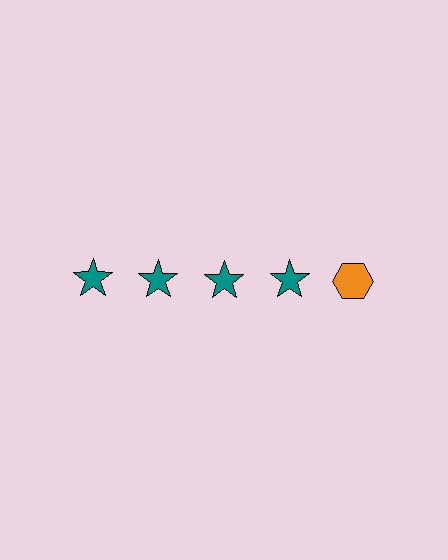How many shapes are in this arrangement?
There are 5 shapes arranged in a grid pattern.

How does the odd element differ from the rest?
It differs in both color (orange instead of teal) and shape (hexagon instead of star).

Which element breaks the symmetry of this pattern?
The orange hexagon in the top row, rightmost column breaks the symmetry. All other shapes are teal stars.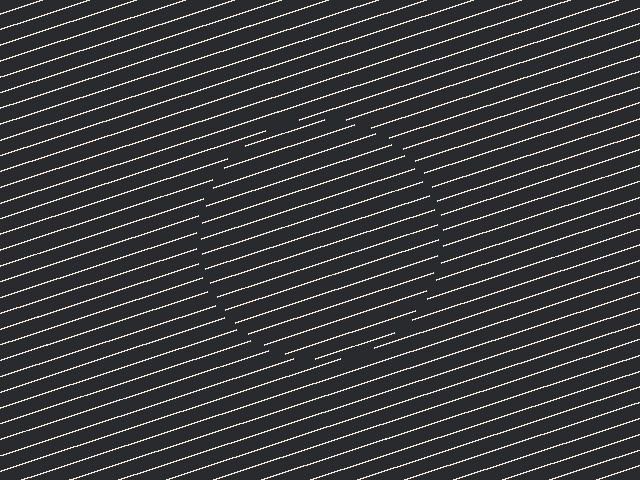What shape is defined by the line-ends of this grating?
An illusory circle. The interior of the shape contains the same grating, shifted by half a period — the contour is defined by the phase discontinuity where line-ends from the inner and outer gratings abut.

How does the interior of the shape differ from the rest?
The interior of the shape contains the same grating, shifted by half a period — the contour is defined by the phase discontinuity where line-ends from the inner and outer gratings abut.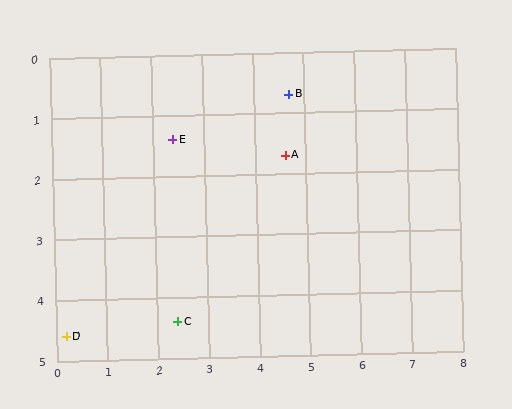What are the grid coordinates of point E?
Point E is at approximately (2.4, 1.4).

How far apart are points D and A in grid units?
Points D and A are about 5.3 grid units apart.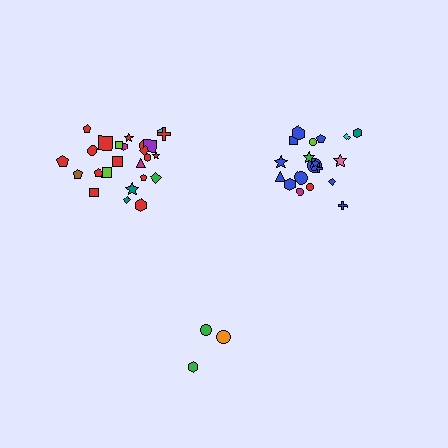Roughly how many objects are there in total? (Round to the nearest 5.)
Roughly 50 objects in total.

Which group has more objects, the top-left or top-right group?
The top-left group.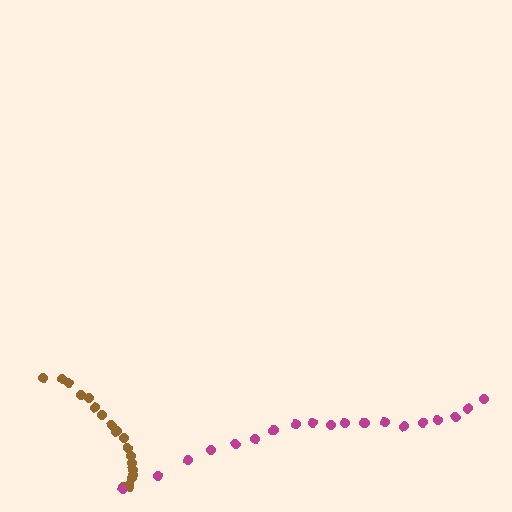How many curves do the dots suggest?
There are 2 distinct paths.